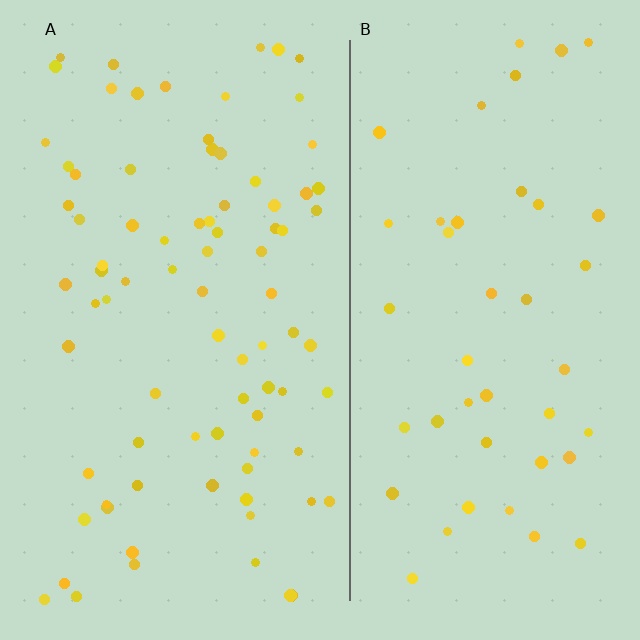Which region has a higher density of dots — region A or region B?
A (the left).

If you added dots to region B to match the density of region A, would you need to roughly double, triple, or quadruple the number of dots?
Approximately double.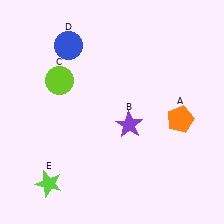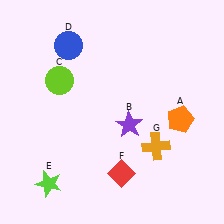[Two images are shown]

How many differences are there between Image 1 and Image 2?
There are 2 differences between the two images.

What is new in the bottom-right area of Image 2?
A red diamond (F) was added in the bottom-right area of Image 2.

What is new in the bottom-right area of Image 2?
An orange cross (G) was added in the bottom-right area of Image 2.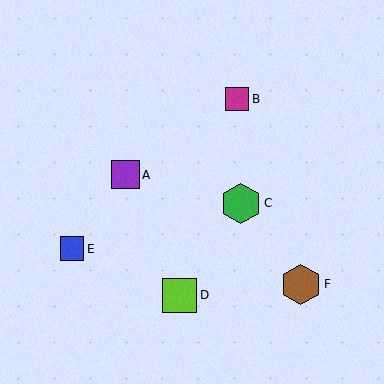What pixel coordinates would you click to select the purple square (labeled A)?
Click at (126, 175) to select the purple square A.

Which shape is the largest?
The brown hexagon (labeled F) is the largest.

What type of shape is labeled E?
Shape E is a blue square.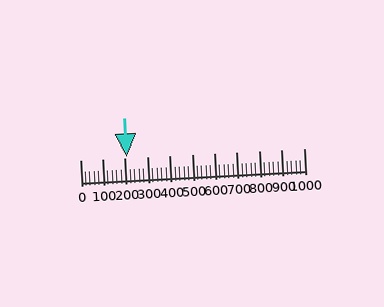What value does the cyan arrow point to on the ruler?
The cyan arrow points to approximately 207.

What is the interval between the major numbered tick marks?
The major tick marks are spaced 100 units apart.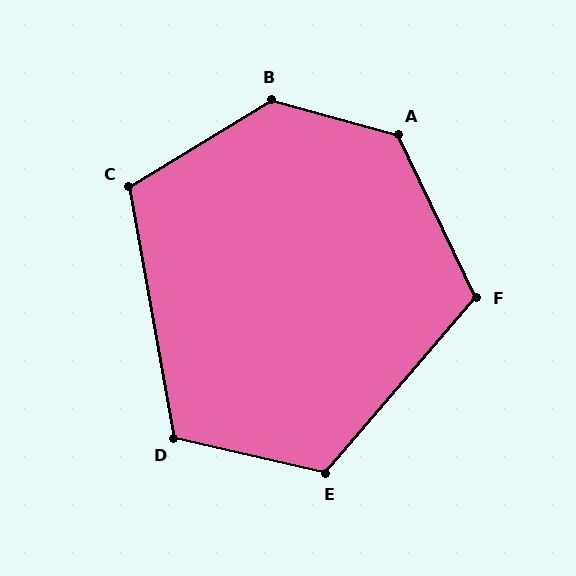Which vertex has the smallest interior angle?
C, at approximately 111 degrees.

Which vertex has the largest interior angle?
B, at approximately 133 degrees.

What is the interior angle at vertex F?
Approximately 114 degrees (obtuse).